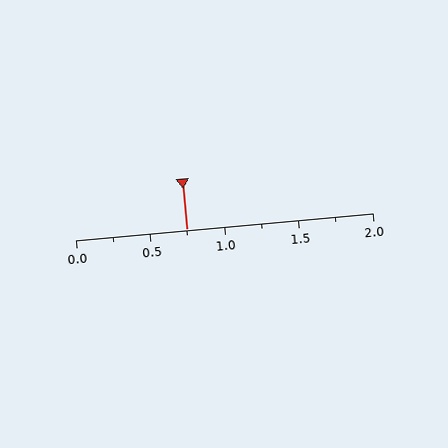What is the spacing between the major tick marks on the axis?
The major ticks are spaced 0.5 apart.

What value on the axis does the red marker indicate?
The marker indicates approximately 0.75.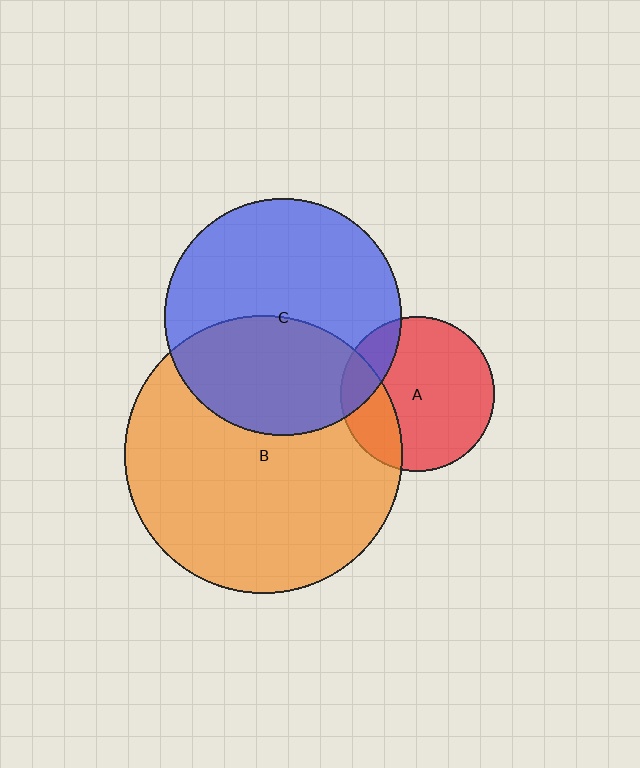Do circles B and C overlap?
Yes.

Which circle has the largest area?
Circle B (orange).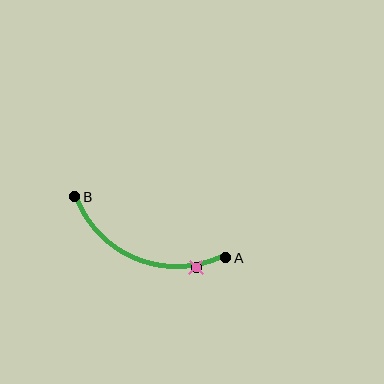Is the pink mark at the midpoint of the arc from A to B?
No. The pink mark lies on the arc but is closer to endpoint A. The arc midpoint would be at the point on the curve equidistant along the arc from both A and B.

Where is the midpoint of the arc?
The arc midpoint is the point on the curve farthest from the straight line joining A and B. It sits below that line.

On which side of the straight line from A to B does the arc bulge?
The arc bulges below the straight line connecting A and B.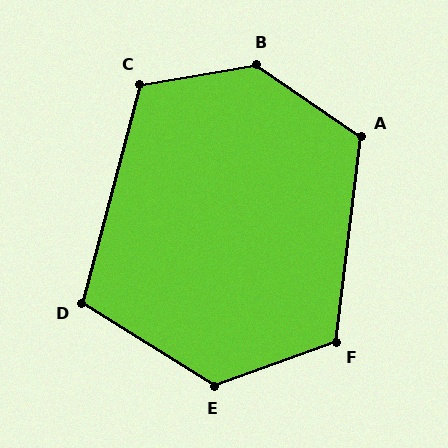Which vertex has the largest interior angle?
B, at approximately 136 degrees.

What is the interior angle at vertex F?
Approximately 117 degrees (obtuse).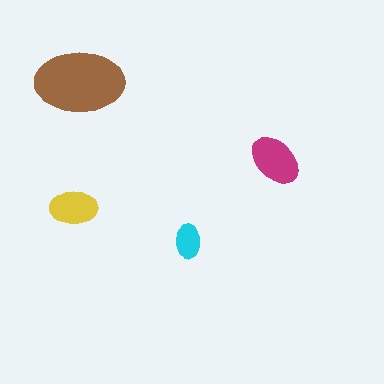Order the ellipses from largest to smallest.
the brown one, the magenta one, the yellow one, the cyan one.